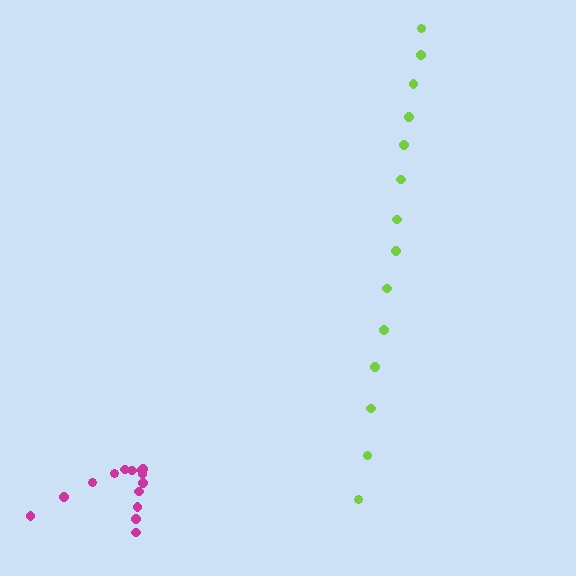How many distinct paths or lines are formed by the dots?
There are 2 distinct paths.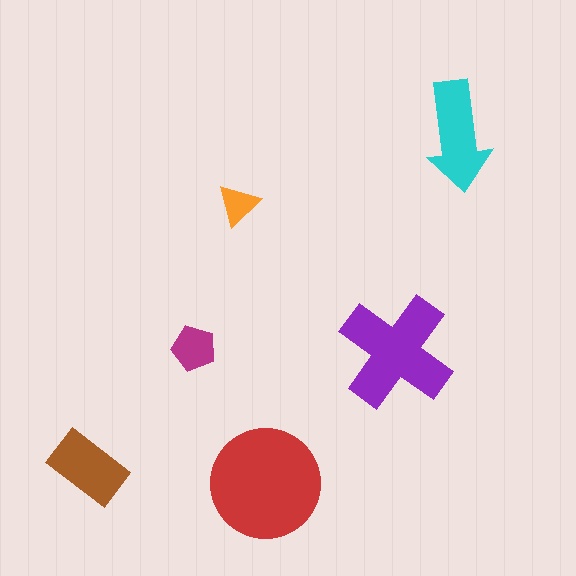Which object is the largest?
The red circle.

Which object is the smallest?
The orange triangle.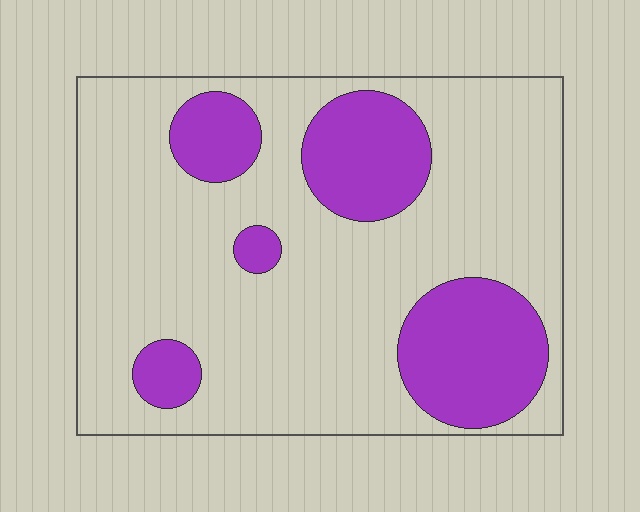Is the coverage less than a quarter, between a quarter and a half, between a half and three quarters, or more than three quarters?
Between a quarter and a half.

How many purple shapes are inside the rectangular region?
5.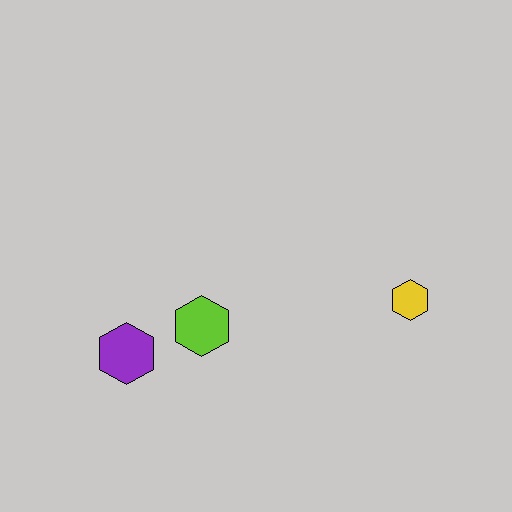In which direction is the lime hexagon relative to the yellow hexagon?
The lime hexagon is to the left of the yellow hexagon.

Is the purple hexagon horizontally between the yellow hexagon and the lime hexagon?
No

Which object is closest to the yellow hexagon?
The lime hexagon is closest to the yellow hexagon.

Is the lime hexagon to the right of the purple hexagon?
Yes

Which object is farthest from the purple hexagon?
The yellow hexagon is farthest from the purple hexagon.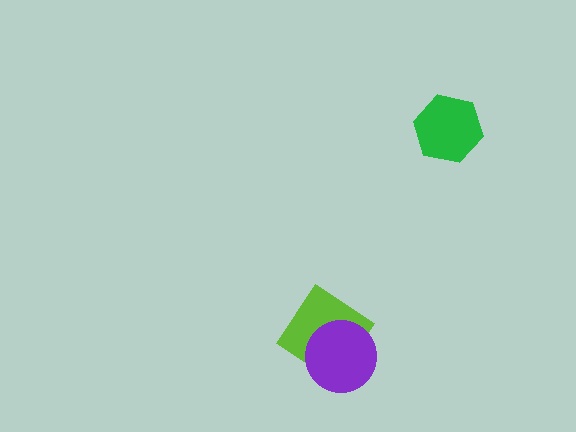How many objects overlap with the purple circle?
1 object overlaps with the purple circle.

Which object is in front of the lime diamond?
The purple circle is in front of the lime diamond.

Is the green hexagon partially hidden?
No, no other shape covers it.